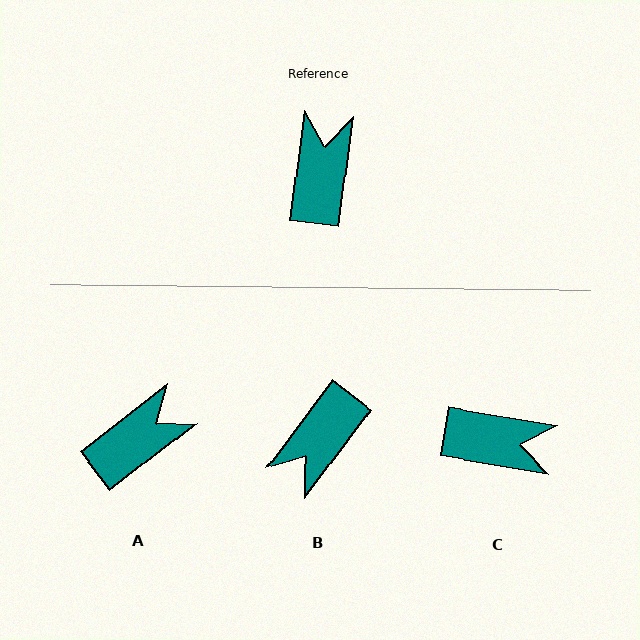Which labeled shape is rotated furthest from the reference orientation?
B, about 150 degrees away.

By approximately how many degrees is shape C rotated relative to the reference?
Approximately 93 degrees clockwise.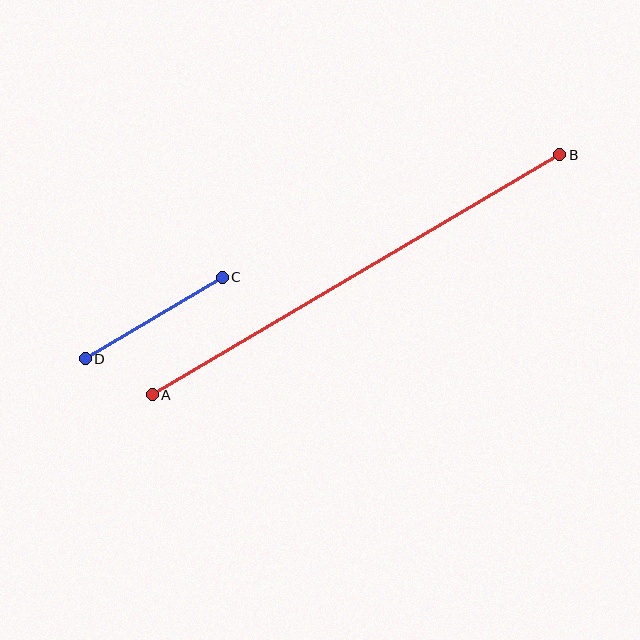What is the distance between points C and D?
The distance is approximately 160 pixels.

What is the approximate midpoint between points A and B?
The midpoint is at approximately (356, 275) pixels.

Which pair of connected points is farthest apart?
Points A and B are farthest apart.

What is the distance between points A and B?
The distance is approximately 473 pixels.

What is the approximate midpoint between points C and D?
The midpoint is at approximately (154, 318) pixels.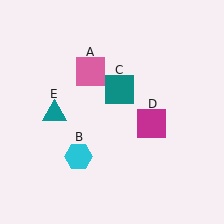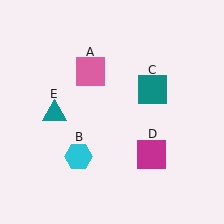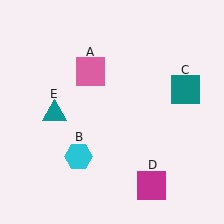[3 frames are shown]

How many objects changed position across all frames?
2 objects changed position: teal square (object C), magenta square (object D).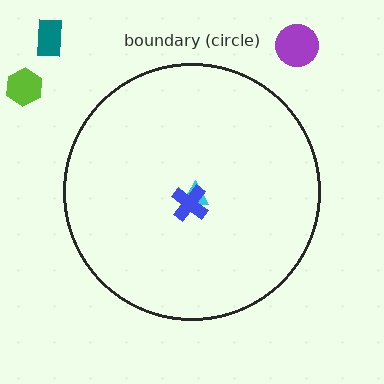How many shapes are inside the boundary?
2 inside, 3 outside.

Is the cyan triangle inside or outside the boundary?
Inside.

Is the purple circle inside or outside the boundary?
Outside.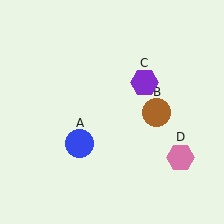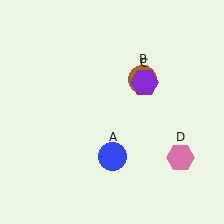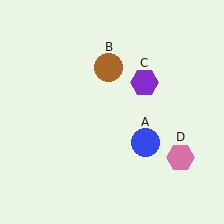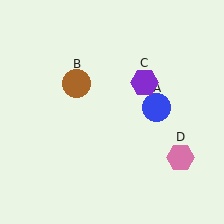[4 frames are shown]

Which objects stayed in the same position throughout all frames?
Purple hexagon (object C) and pink hexagon (object D) remained stationary.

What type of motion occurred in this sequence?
The blue circle (object A), brown circle (object B) rotated counterclockwise around the center of the scene.